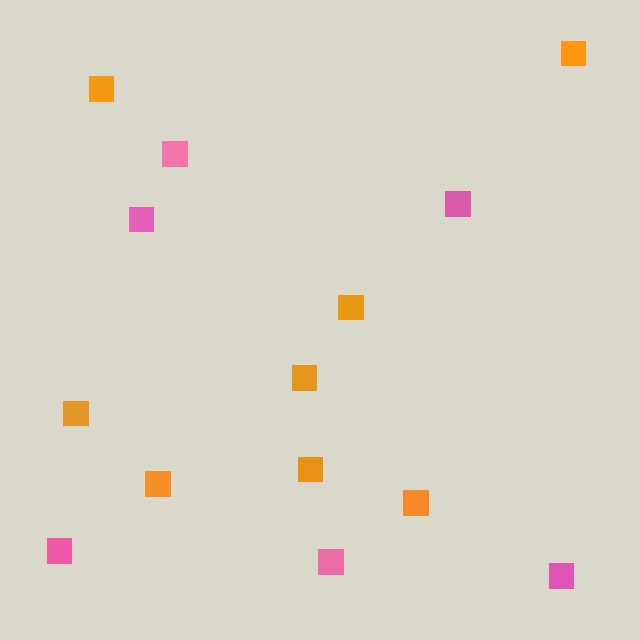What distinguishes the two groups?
There are 2 groups: one group of orange squares (8) and one group of pink squares (6).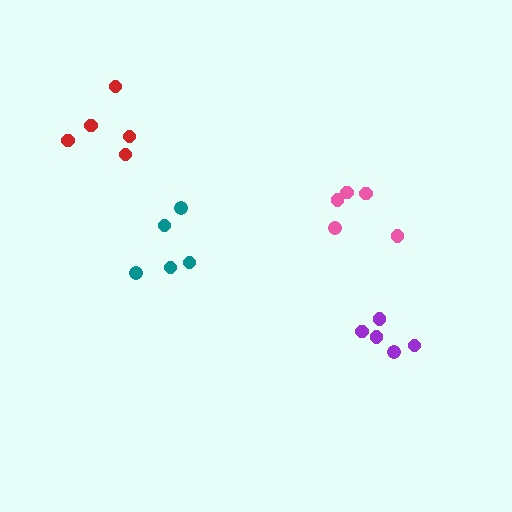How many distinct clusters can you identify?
There are 4 distinct clusters.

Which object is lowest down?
The purple cluster is bottommost.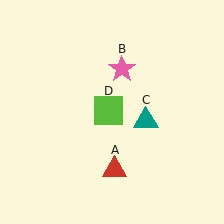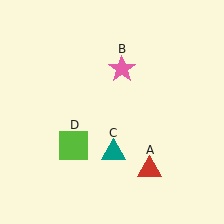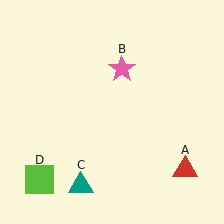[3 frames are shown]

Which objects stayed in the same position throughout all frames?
Pink star (object B) remained stationary.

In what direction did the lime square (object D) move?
The lime square (object D) moved down and to the left.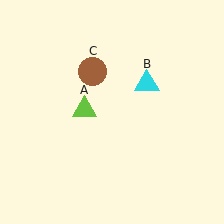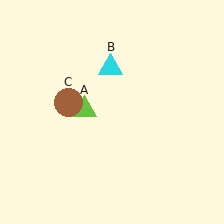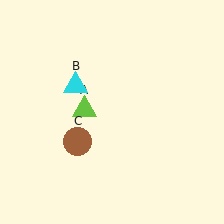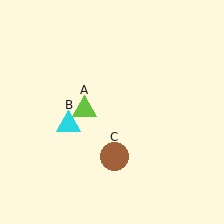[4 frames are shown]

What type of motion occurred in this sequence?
The cyan triangle (object B), brown circle (object C) rotated counterclockwise around the center of the scene.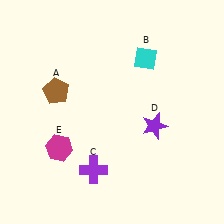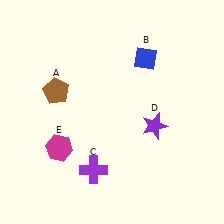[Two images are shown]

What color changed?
The diamond (B) changed from cyan in Image 1 to blue in Image 2.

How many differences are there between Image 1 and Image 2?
There is 1 difference between the two images.